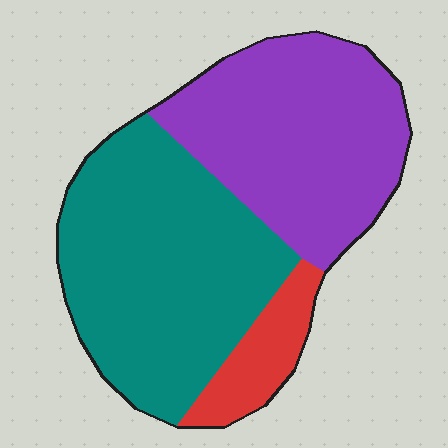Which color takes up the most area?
Teal, at roughly 50%.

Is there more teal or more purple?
Teal.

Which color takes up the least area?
Red, at roughly 10%.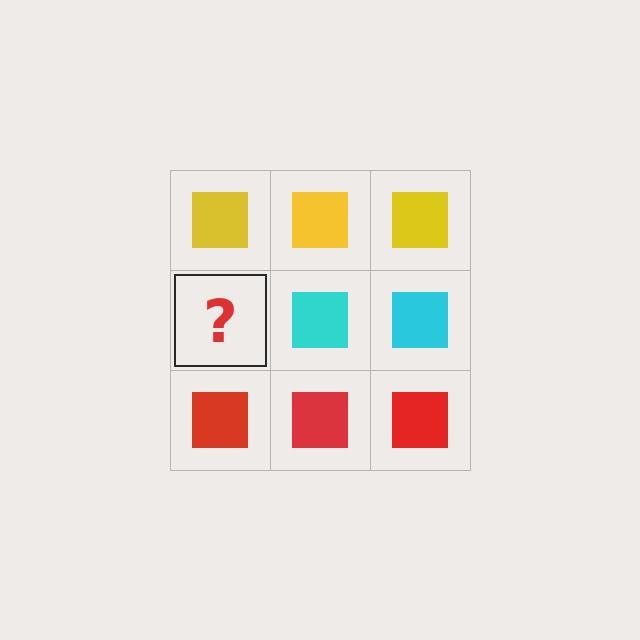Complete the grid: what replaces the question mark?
The question mark should be replaced with a cyan square.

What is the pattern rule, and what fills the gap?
The rule is that each row has a consistent color. The gap should be filled with a cyan square.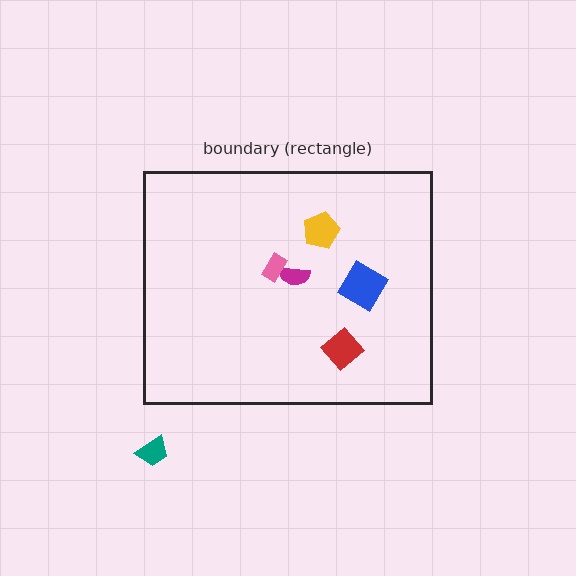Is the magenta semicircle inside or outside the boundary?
Inside.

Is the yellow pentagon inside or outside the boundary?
Inside.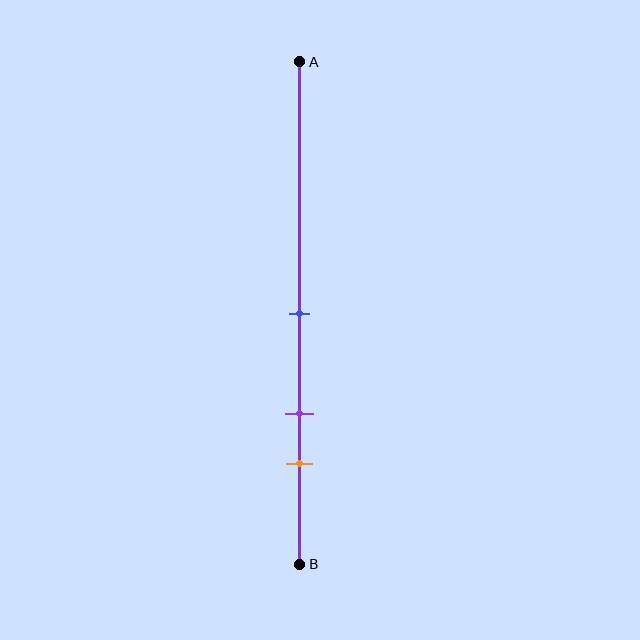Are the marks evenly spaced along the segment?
Yes, the marks are approximately evenly spaced.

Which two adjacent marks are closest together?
The purple and orange marks are the closest adjacent pair.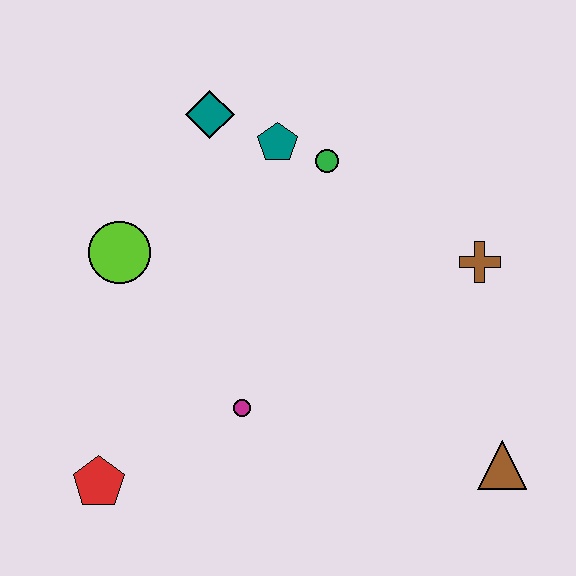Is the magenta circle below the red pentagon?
No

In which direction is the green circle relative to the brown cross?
The green circle is to the left of the brown cross.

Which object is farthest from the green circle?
The red pentagon is farthest from the green circle.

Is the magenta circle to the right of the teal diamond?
Yes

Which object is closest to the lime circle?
The teal diamond is closest to the lime circle.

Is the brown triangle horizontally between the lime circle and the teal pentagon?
No